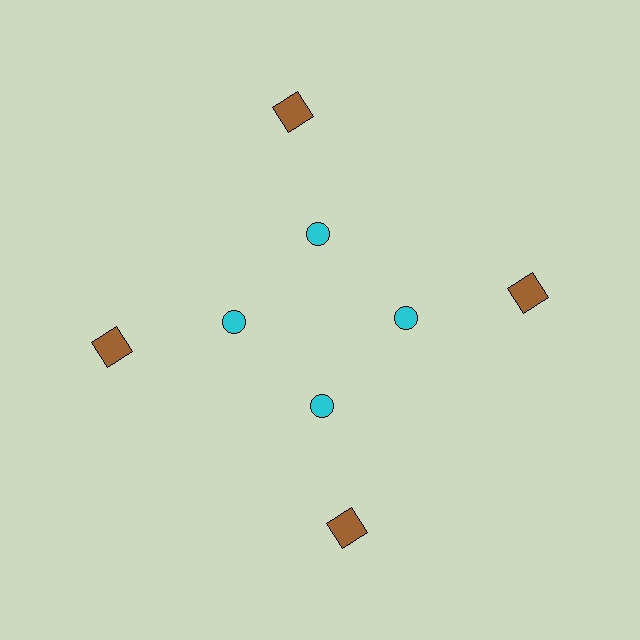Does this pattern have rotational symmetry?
Yes, this pattern has 4-fold rotational symmetry. It looks the same after rotating 90 degrees around the center.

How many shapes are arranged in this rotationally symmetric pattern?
There are 8 shapes, arranged in 4 groups of 2.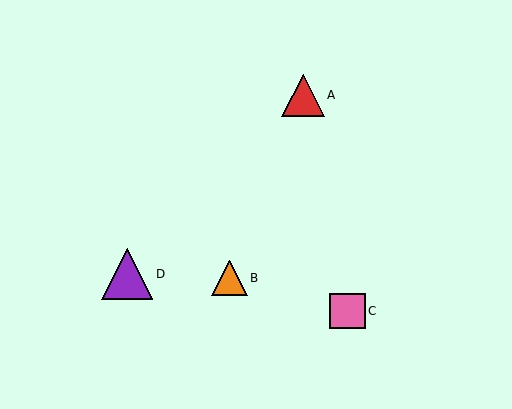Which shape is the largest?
The purple triangle (labeled D) is the largest.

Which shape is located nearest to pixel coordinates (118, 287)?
The purple triangle (labeled D) at (127, 274) is nearest to that location.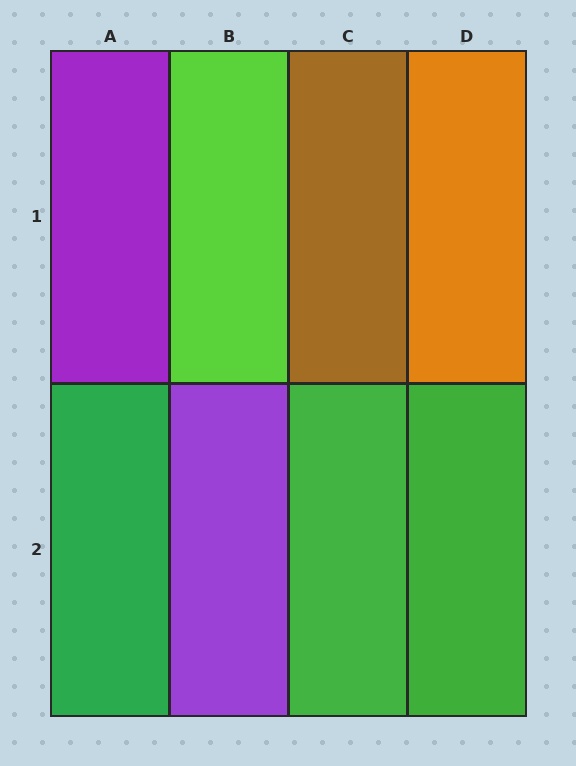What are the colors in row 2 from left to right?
Green, purple, green, green.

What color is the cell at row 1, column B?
Lime.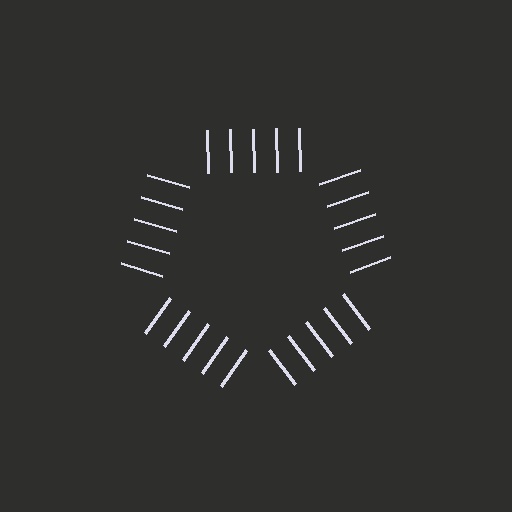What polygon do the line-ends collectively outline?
An illusory pentagon — the line segments terminate on its edges but no continuous stroke is drawn.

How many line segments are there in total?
25 — 5 along each of the 5 edges.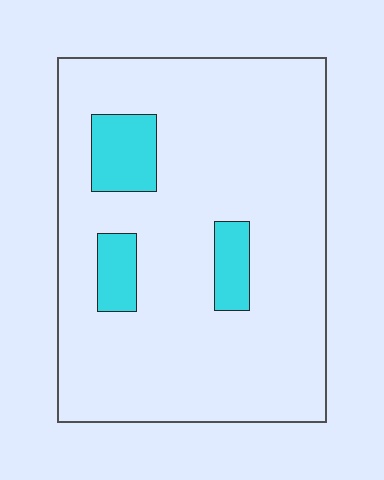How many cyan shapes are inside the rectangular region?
3.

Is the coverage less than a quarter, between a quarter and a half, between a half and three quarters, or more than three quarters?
Less than a quarter.